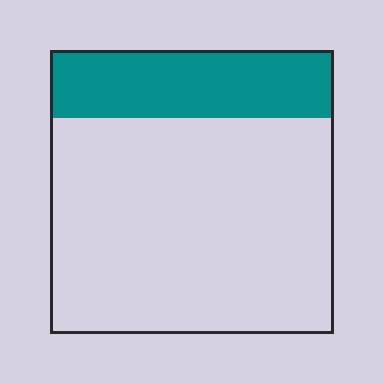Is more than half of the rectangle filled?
No.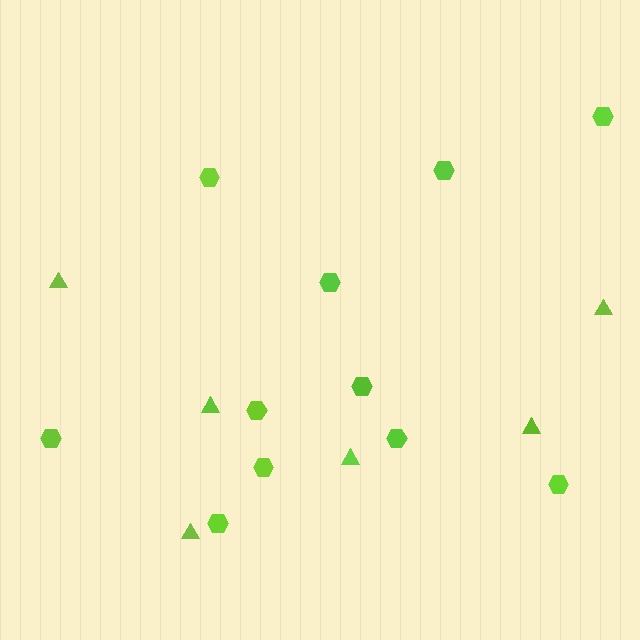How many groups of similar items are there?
There are 2 groups: one group of hexagons (11) and one group of triangles (6).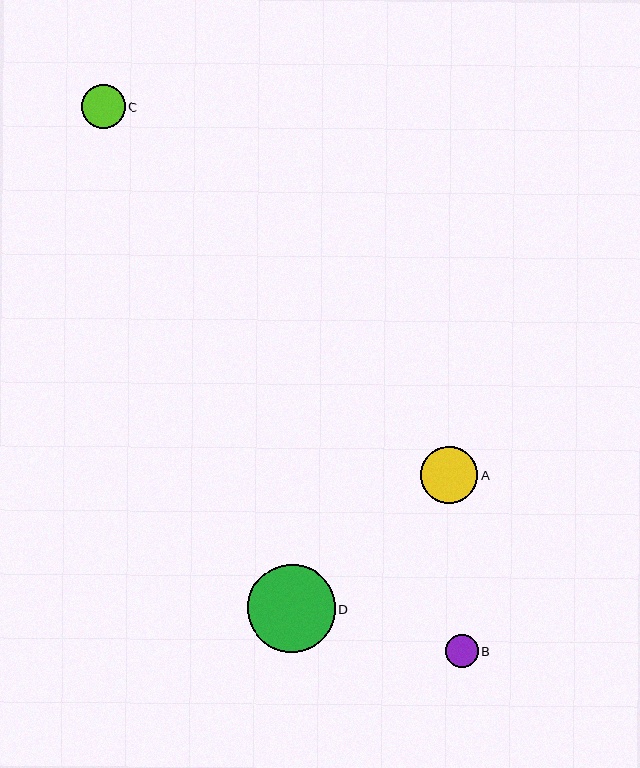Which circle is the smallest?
Circle B is the smallest with a size of approximately 33 pixels.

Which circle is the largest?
Circle D is the largest with a size of approximately 88 pixels.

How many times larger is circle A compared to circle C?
Circle A is approximately 1.3 times the size of circle C.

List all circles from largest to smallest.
From largest to smallest: D, A, C, B.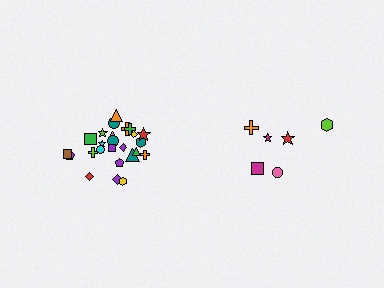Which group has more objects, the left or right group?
The left group.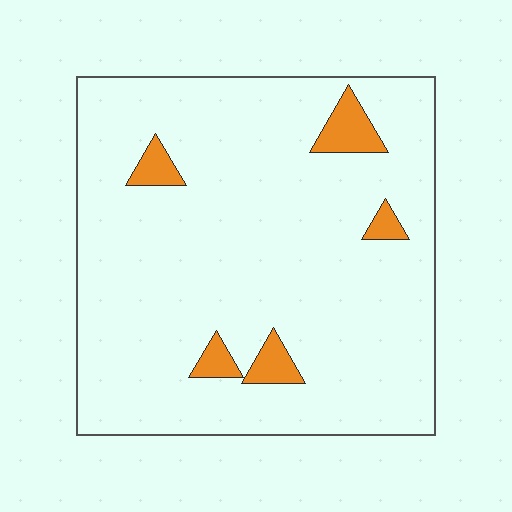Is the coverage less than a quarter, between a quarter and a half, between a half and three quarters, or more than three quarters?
Less than a quarter.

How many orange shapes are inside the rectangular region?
5.